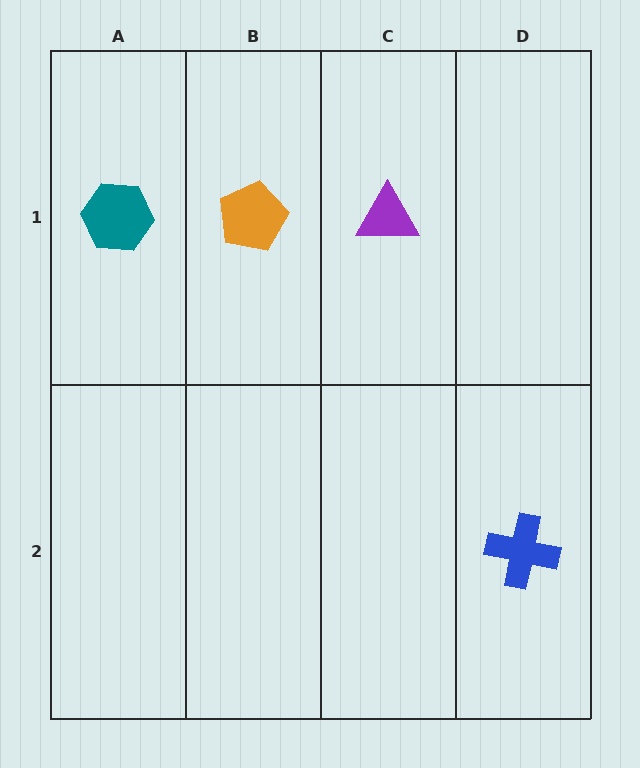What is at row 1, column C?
A purple triangle.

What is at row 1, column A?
A teal hexagon.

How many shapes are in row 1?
3 shapes.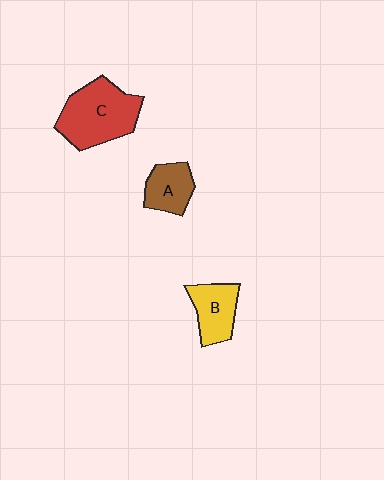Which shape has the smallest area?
Shape A (brown).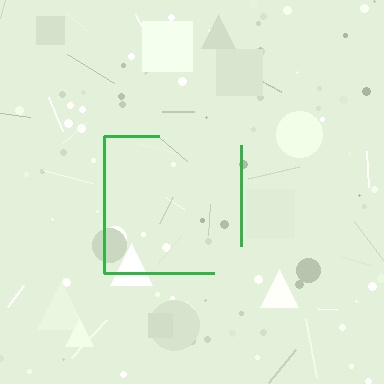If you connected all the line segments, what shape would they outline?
They would outline a square.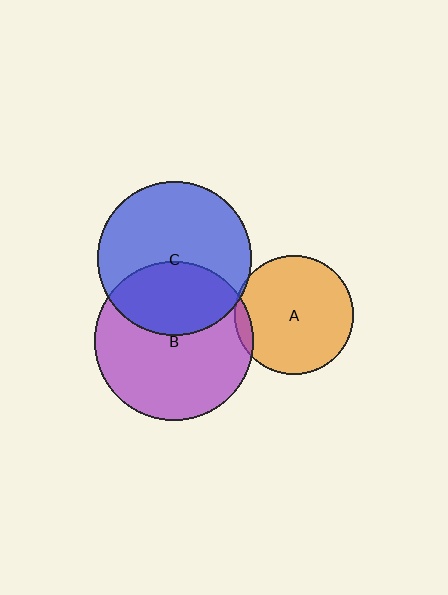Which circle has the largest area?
Circle B (purple).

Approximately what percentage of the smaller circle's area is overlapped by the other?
Approximately 40%.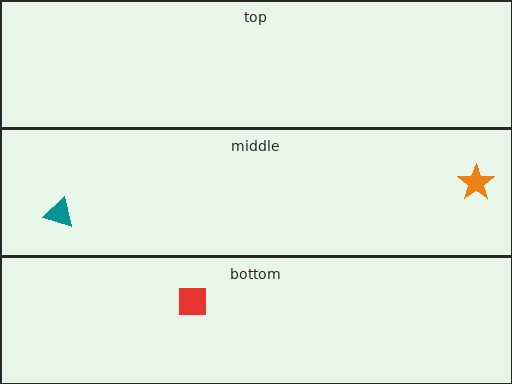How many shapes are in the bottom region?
1.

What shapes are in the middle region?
The teal triangle, the orange star.